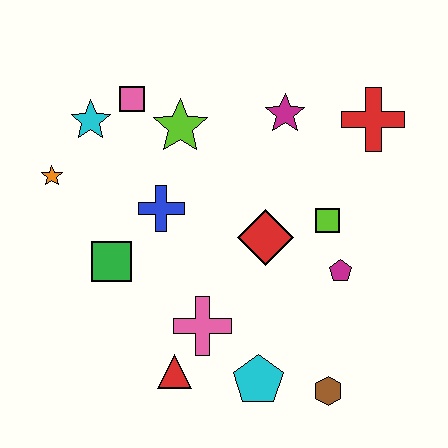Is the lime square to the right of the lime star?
Yes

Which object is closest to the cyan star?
The pink square is closest to the cyan star.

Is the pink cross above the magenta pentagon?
No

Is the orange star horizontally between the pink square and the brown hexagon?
No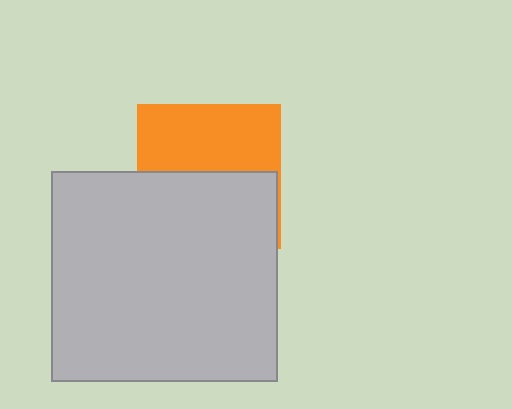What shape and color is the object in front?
The object in front is a light gray rectangle.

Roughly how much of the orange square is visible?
About half of it is visible (roughly 48%).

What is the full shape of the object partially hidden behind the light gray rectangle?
The partially hidden object is an orange square.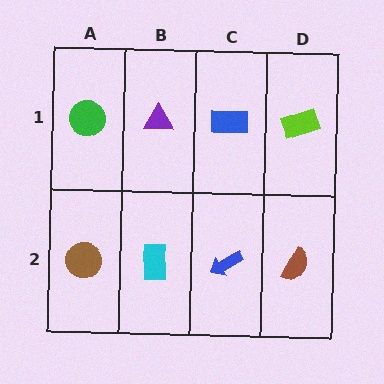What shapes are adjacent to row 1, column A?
A brown circle (row 2, column A), a purple triangle (row 1, column B).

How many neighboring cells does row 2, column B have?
3.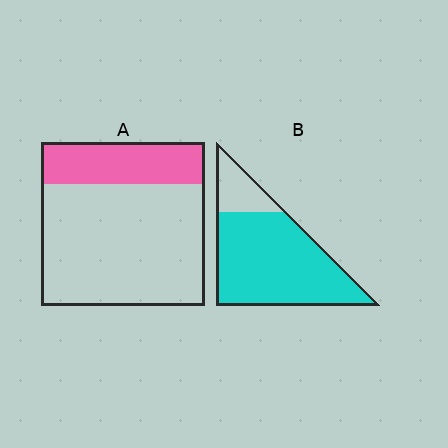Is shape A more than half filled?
No.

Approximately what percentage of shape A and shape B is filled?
A is approximately 25% and B is approximately 80%.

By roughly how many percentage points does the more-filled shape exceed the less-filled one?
By roughly 55 percentage points (B over A).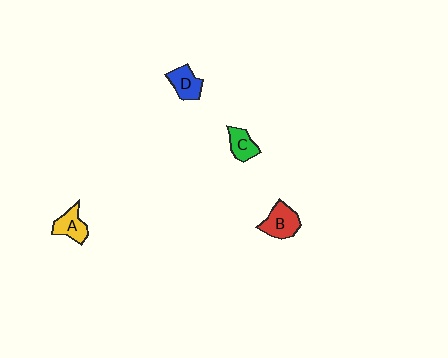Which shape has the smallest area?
Shape C (green).